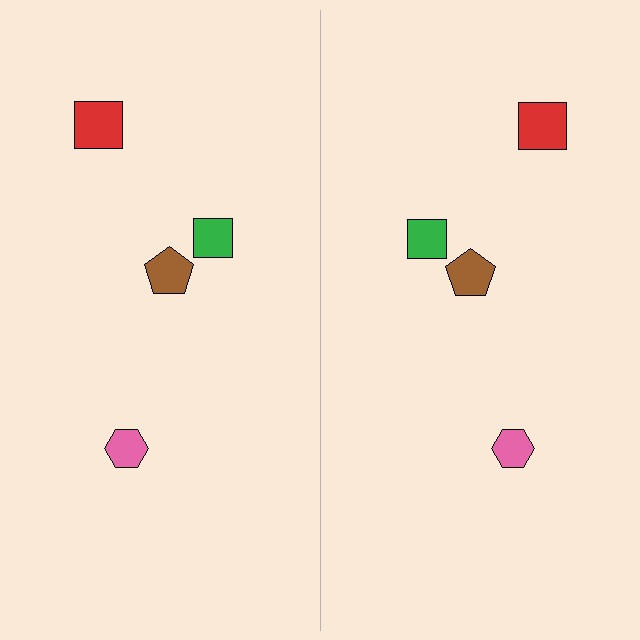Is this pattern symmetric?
Yes, this pattern has bilateral (reflection) symmetry.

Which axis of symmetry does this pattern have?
The pattern has a vertical axis of symmetry running through the center of the image.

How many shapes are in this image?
There are 8 shapes in this image.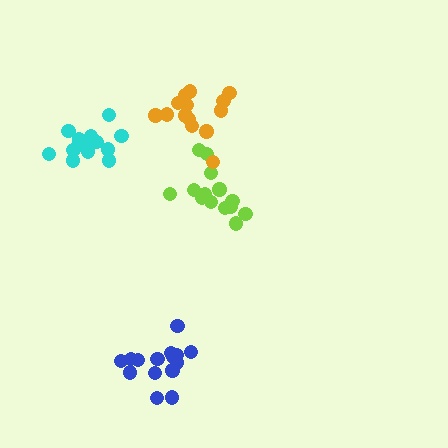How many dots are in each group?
Group 1: 14 dots, Group 2: 14 dots, Group 3: 14 dots, Group 4: 15 dots (57 total).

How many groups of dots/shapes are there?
There are 4 groups.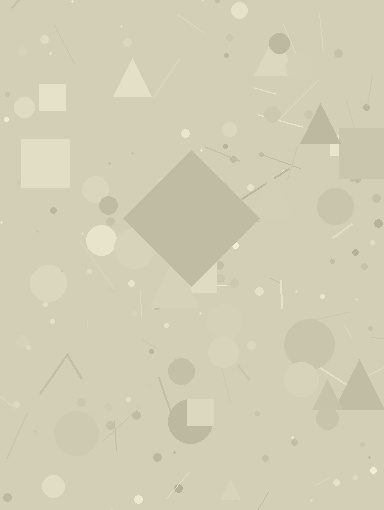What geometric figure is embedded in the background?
A diamond is embedded in the background.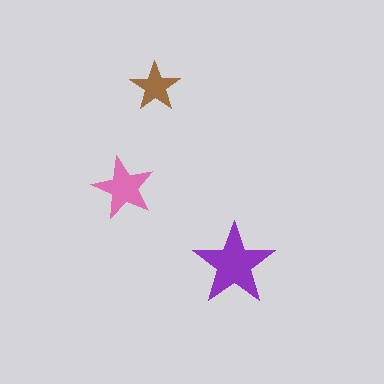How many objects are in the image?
There are 3 objects in the image.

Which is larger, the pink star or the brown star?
The pink one.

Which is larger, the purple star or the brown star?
The purple one.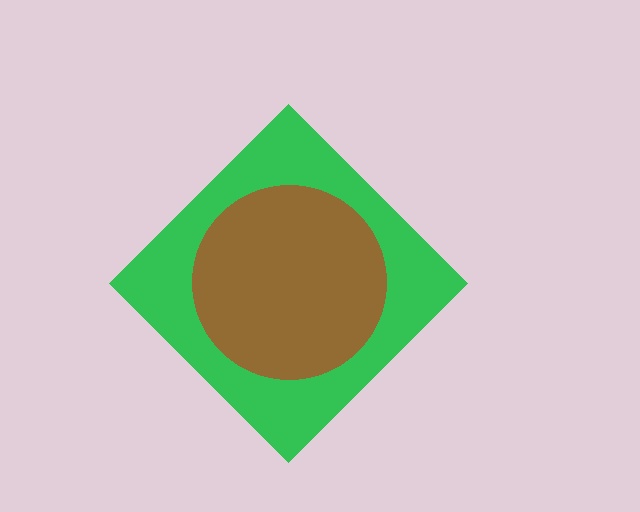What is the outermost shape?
The green diamond.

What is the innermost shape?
The brown circle.